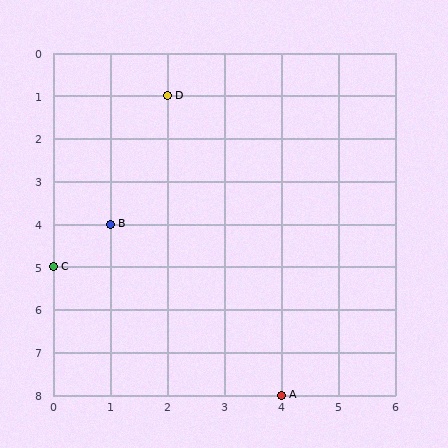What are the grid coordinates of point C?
Point C is at grid coordinates (0, 5).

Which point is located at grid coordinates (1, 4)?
Point B is at (1, 4).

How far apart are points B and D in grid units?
Points B and D are 1 column and 3 rows apart (about 3.2 grid units diagonally).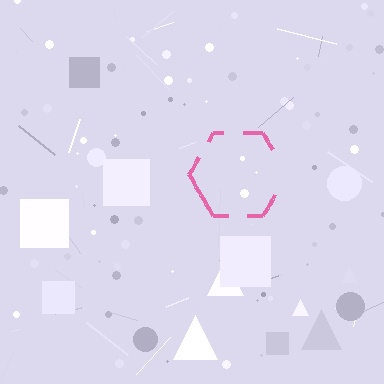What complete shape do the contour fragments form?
The contour fragments form a hexagon.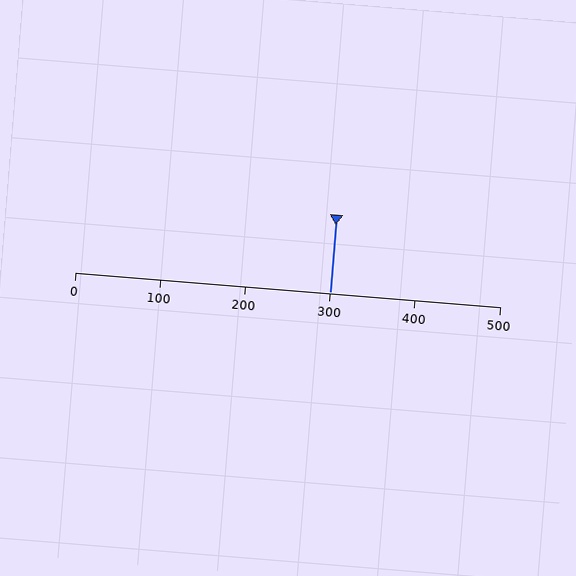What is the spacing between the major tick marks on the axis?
The major ticks are spaced 100 apart.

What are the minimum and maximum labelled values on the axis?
The axis runs from 0 to 500.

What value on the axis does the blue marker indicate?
The marker indicates approximately 300.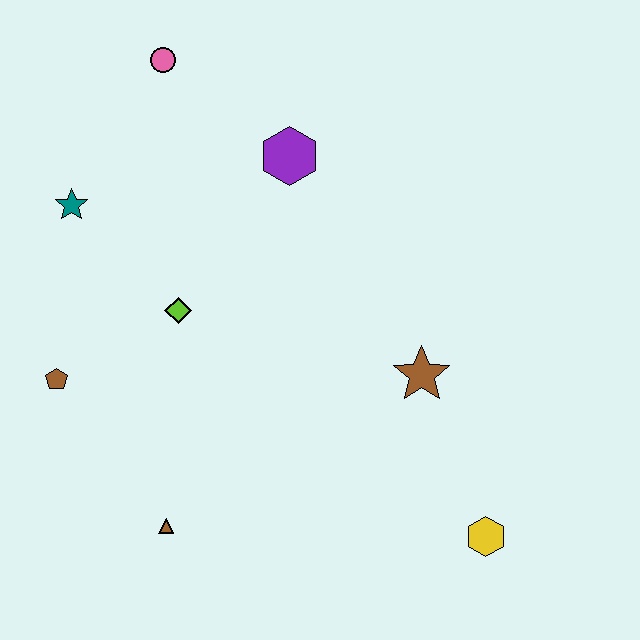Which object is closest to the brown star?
The yellow hexagon is closest to the brown star.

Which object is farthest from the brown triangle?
The pink circle is farthest from the brown triangle.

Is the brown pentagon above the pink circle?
No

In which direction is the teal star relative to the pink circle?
The teal star is below the pink circle.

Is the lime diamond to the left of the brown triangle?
No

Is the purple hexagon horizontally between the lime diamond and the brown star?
Yes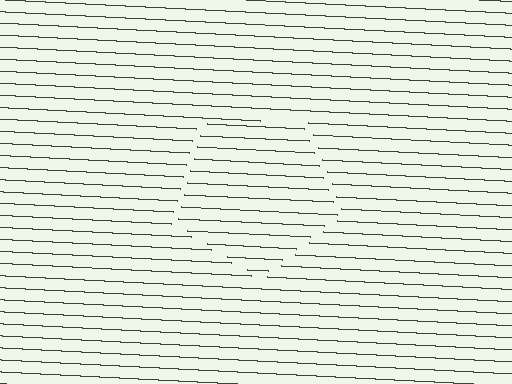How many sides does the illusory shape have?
5 sides — the line-ends trace a pentagon.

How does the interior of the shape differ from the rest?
The interior of the shape contains the same grating, shifted by half a period — the contour is defined by the phase discontinuity where line-ends from the inner and outer gratings abut.